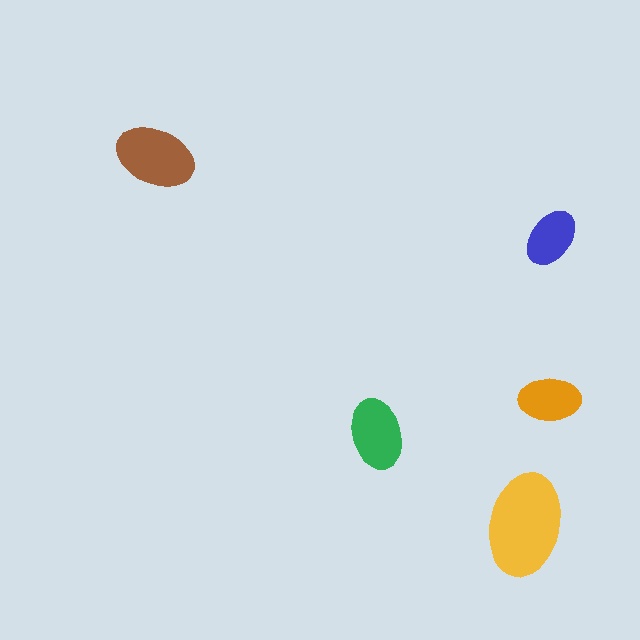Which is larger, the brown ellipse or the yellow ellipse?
The yellow one.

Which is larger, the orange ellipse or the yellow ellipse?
The yellow one.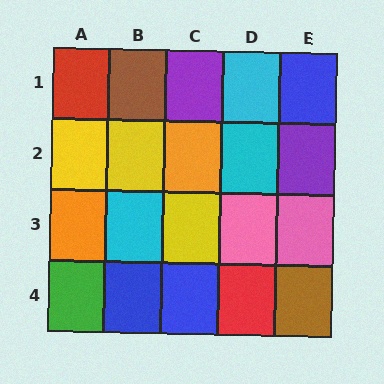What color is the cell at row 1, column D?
Cyan.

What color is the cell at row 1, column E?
Blue.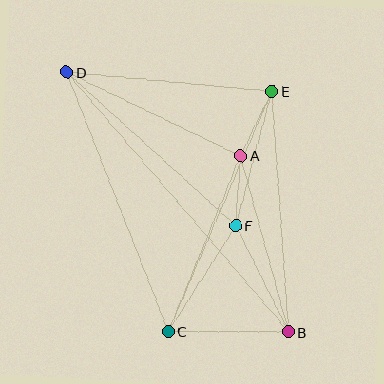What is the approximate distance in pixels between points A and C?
The distance between A and C is approximately 190 pixels.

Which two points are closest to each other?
Points A and F are closest to each other.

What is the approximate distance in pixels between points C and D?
The distance between C and D is approximately 278 pixels.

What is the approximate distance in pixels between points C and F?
The distance between C and F is approximately 125 pixels.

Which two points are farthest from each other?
Points B and D are farthest from each other.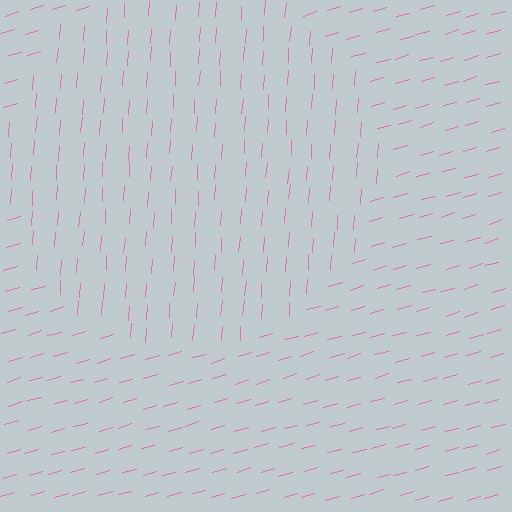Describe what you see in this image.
The image is filled with small pink line segments. A circle region in the image has lines oriented differently from the surrounding lines, creating a visible texture boundary.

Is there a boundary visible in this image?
Yes, there is a texture boundary formed by a change in line orientation.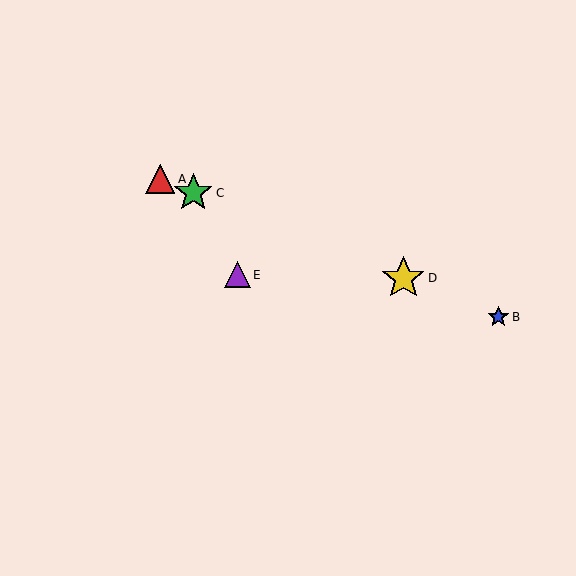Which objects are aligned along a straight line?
Objects A, B, C, D are aligned along a straight line.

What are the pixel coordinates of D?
Object D is at (403, 278).